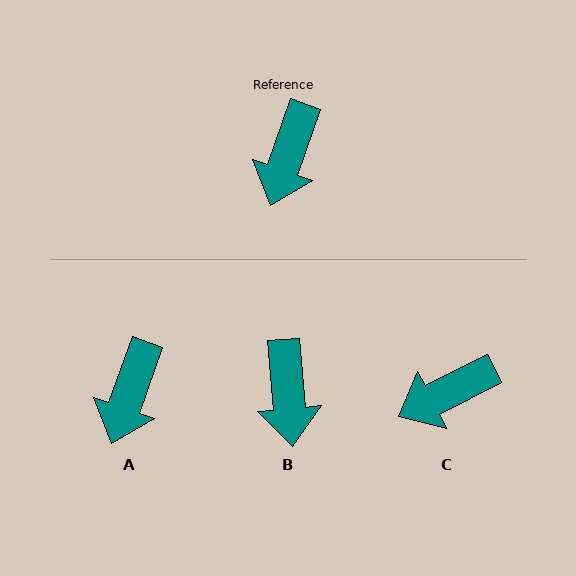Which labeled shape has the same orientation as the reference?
A.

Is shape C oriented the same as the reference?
No, it is off by about 44 degrees.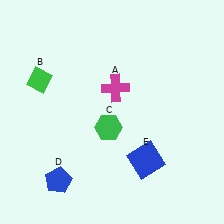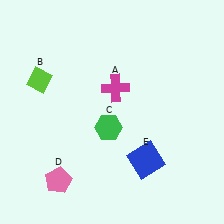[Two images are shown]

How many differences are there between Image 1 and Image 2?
There are 2 differences between the two images.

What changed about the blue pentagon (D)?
In Image 1, D is blue. In Image 2, it changed to pink.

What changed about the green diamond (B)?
In Image 1, B is green. In Image 2, it changed to lime.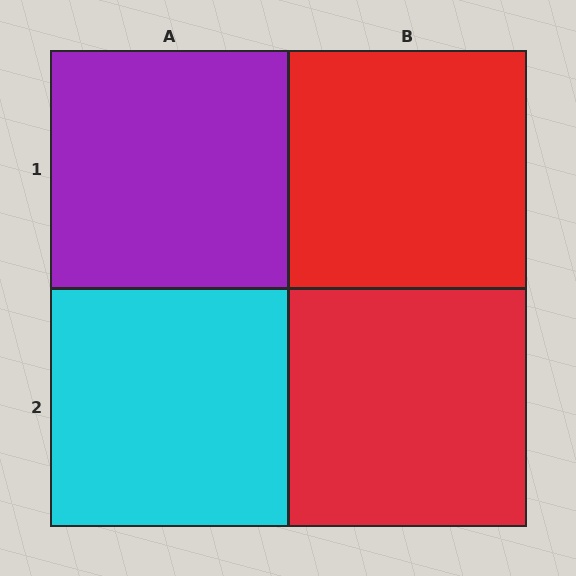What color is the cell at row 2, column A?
Cyan.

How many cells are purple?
1 cell is purple.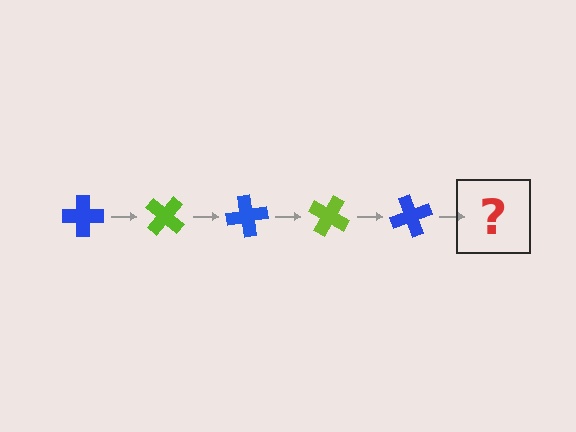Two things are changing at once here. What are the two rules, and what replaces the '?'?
The two rules are that it rotates 40 degrees each step and the color cycles through blue and lime. The '?' should be a lime cross, rotated 200 degrees from the start.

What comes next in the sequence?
The next element should be a lime cross, rotated 200 degrees from the start.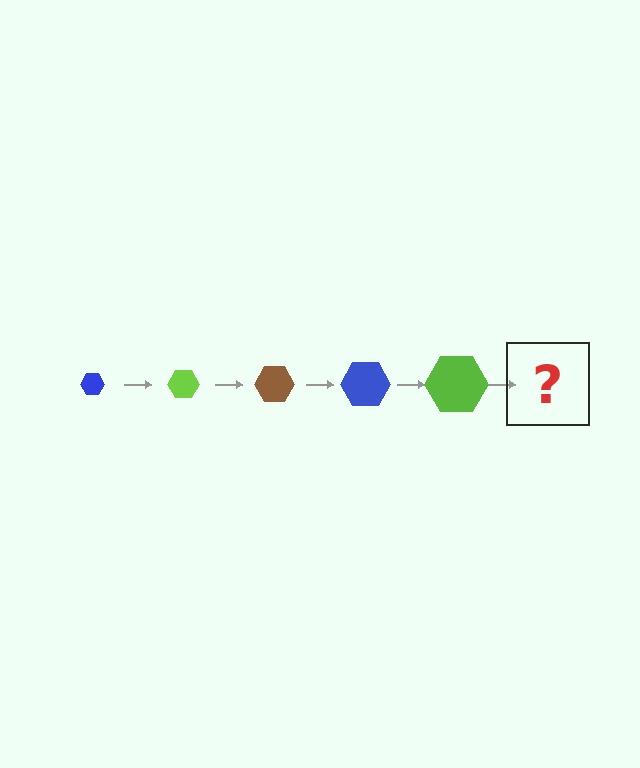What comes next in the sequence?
The next element should be a brown hexagon, larger than the previous one.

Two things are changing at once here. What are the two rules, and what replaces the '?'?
The two rules are that the hexagon grows larger each step and the color cycles through blue, lime, and brown. The '?' should be a brown hexagon, larger than the previous one.